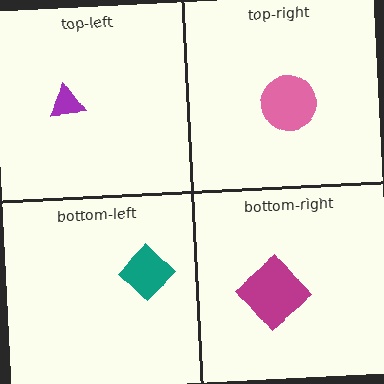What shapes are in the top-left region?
The purple triangle.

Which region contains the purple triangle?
The top-left region.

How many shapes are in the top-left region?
1.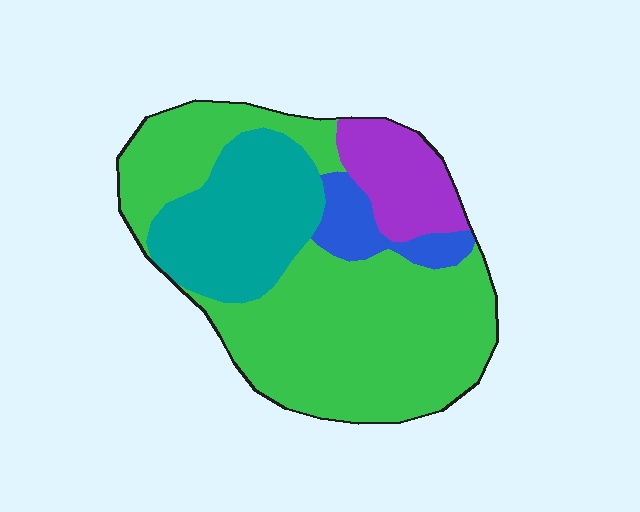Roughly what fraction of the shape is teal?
Teal takes up less than a quarter of the shape.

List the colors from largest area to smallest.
From largest to smallest: green, teal, purple, blue.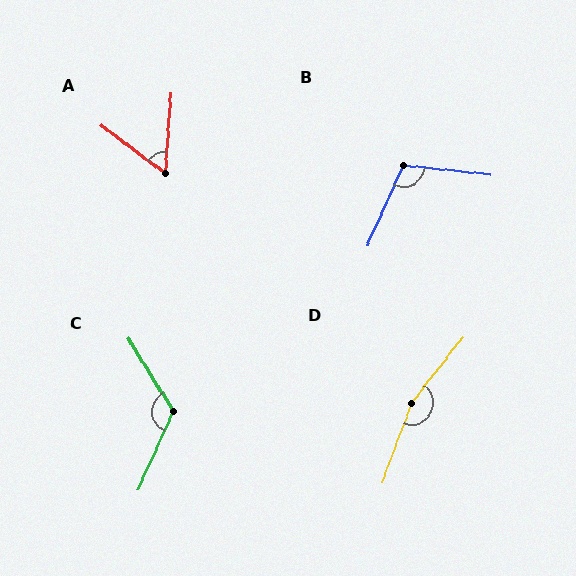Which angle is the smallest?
A, at approximately 57 degrees.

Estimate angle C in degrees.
Approximately 124 degrees.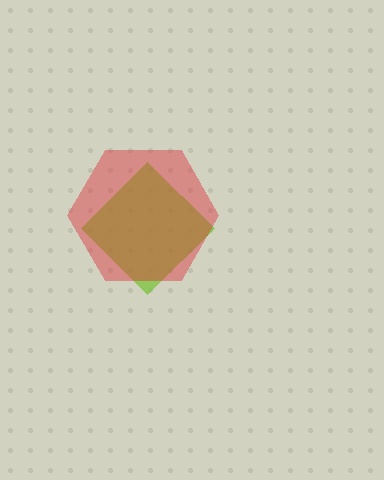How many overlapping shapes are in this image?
There are 2 overlapping shapes in the image.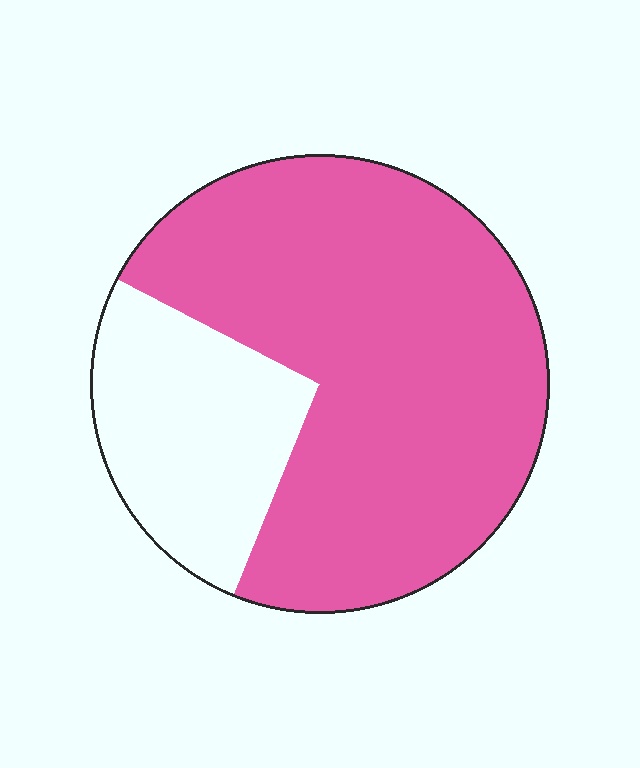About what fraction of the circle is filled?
About three quarters (3/4).